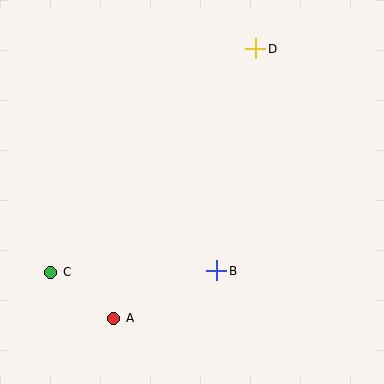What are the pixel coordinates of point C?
Point C is at (51, 272).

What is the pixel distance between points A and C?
The distance between A and C is 78 pixels.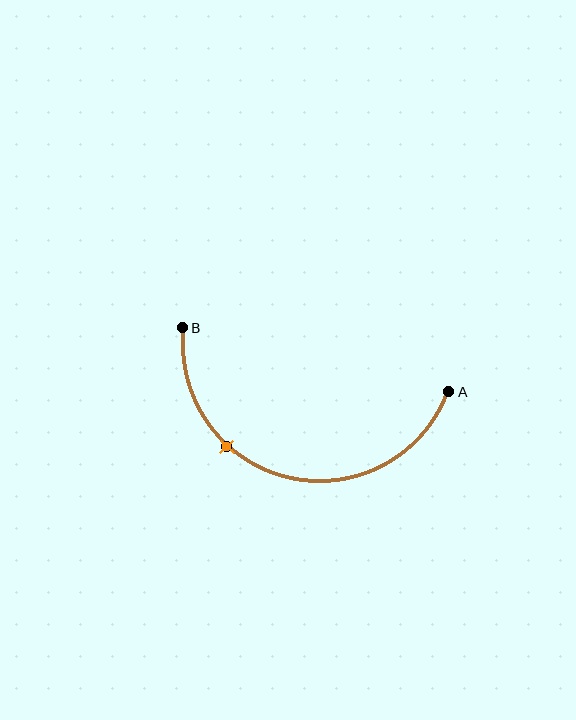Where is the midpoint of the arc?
The arc midpoint is the point on the curve farthest from the straight line joining A and B. It sits below that line.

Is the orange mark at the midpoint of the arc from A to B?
No. The orange mark lies on the arc but is closer to endpoint B. The arc midpoint would be at the point on the curve equidistant along the arc from both A and B.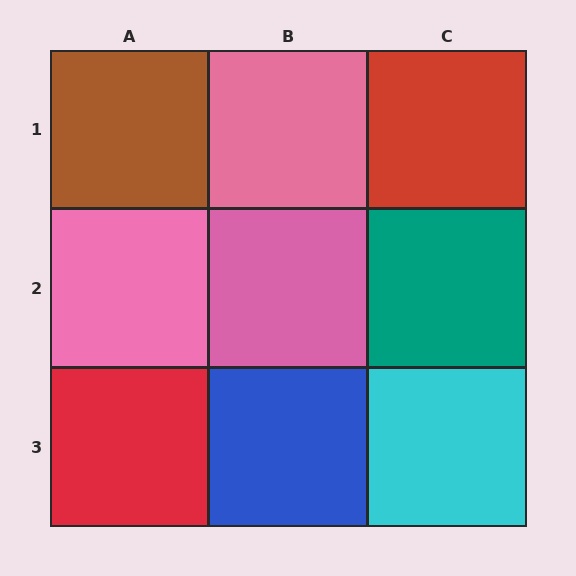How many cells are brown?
1 cell is brown.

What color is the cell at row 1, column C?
Red.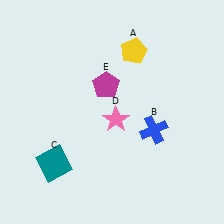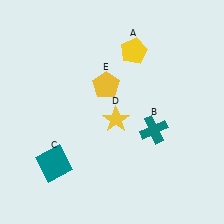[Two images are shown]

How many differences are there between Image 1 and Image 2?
There are 3 differences between the two images.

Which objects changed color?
B changed from blue to teal. D changed from pink to yellow. E changed from magenta to yellow.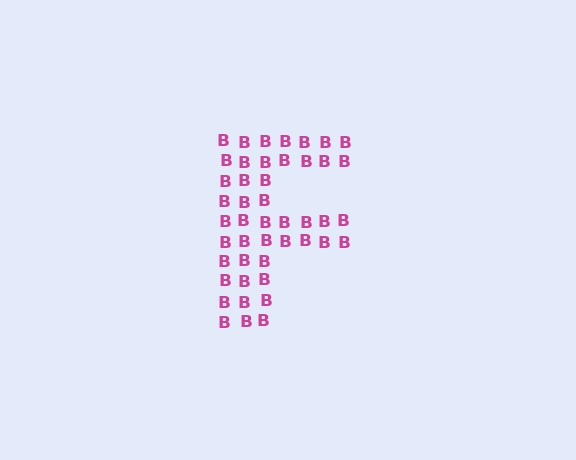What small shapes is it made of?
It is made of small letter B's.